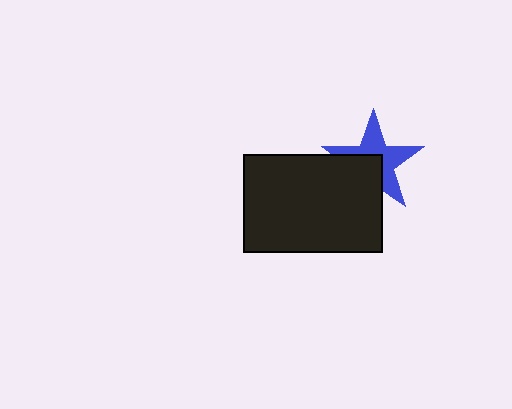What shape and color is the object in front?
The object in front is a black rectangle.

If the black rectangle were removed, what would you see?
You would see the complete blue star.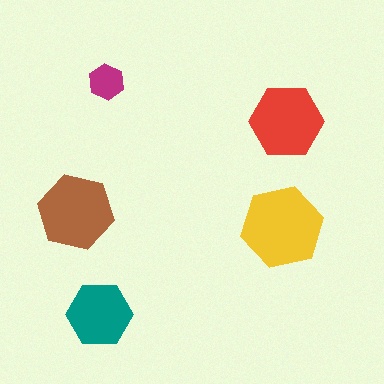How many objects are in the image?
There are 5 objects in the image.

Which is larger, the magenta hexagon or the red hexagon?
The red one.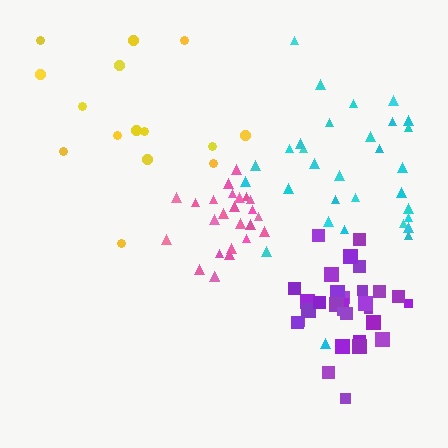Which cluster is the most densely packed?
Pink.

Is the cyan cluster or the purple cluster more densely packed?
Purple.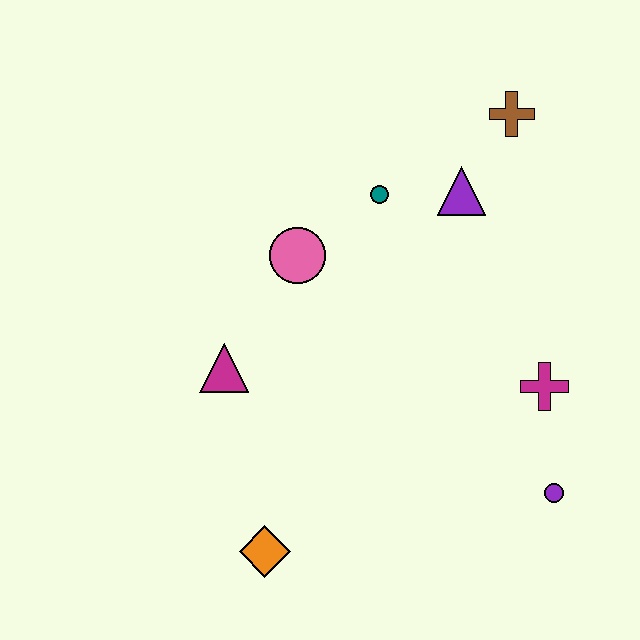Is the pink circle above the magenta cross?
Yes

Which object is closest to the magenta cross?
The purple circle is closest to the magenta cross.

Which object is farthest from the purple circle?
The brown cross is farthest from the purple circle.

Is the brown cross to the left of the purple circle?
Yes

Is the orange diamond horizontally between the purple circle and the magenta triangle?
Yes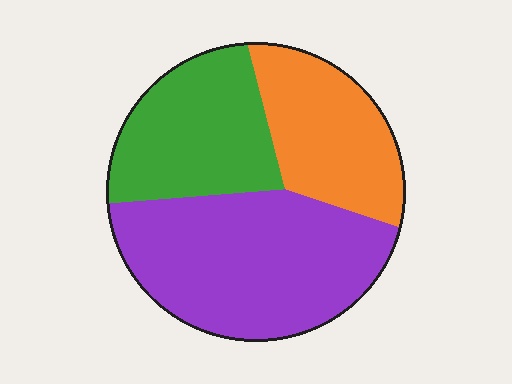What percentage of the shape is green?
Green covers about 30% of the shape.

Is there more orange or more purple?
Purple.